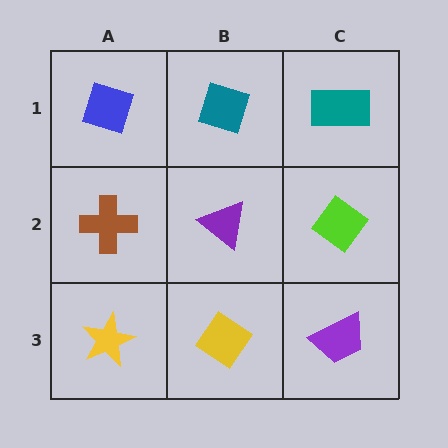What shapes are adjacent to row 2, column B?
A teal diamond (row 1, column B), a yellow diamond (row 3, column B), a brown cross (row 2, column A), a lime diamond (row 2, column C).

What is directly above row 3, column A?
A brown cross.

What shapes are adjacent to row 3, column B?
A purple triangle (row 2, column B), a yellow star (row 3, column A), a purple trapezoid (row 3, column C).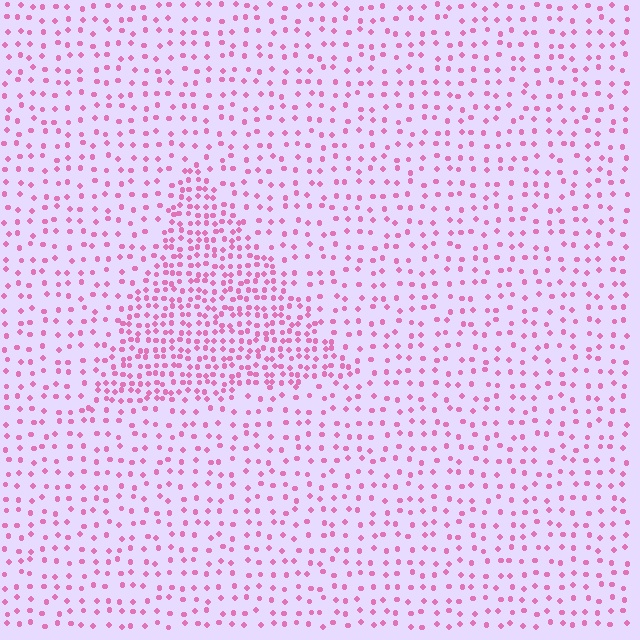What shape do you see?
I see a triangle.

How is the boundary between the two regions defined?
The boundary is defined by a change in element density (approximately 2.2x ratio). All elements are the same color, size, and shape.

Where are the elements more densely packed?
The elements are more densely packed inside the triangle boundary.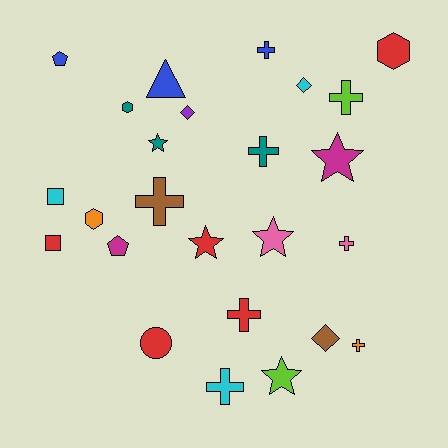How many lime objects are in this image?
There are 2 lime objects.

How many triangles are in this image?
There is 1 triangle.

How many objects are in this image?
There are 25 objects.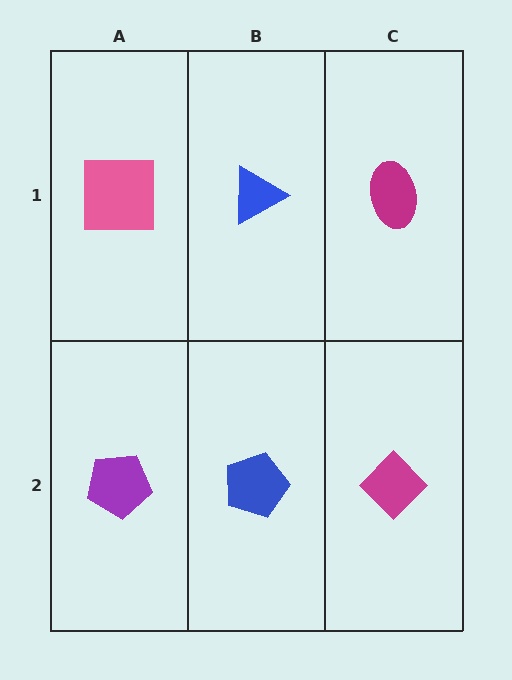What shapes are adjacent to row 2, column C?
A magenta ellipse (row 1, column C), a blue pentagon (row 2, column B).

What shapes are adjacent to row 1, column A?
A purple pentagon (row 2, column A), a blue triangle (row 1, column B).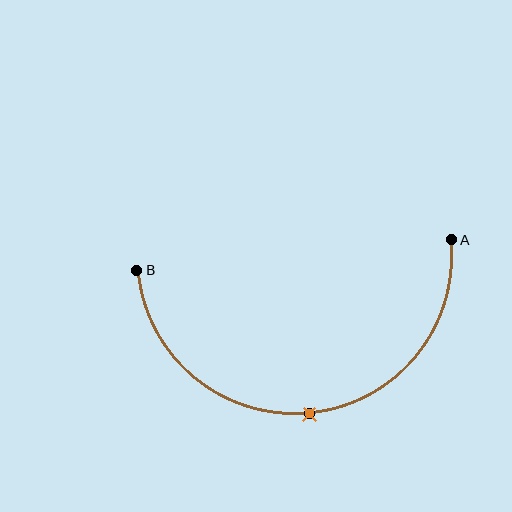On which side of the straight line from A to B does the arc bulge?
The arc bulges below the straight line connecting A and B.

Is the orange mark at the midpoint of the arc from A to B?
Yes. The orange mark lies on the arc at equal arc-length from both A and B — it is the arc midpoint.